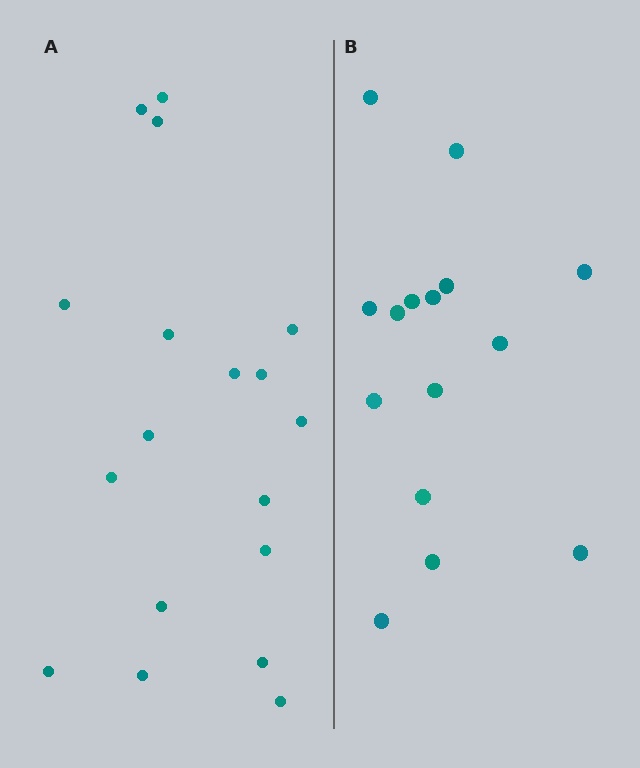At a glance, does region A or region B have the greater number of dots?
Region A (the left region) has more dots.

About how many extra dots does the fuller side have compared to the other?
Region A has just a few more — roughly 2 or 3 more dots than region B.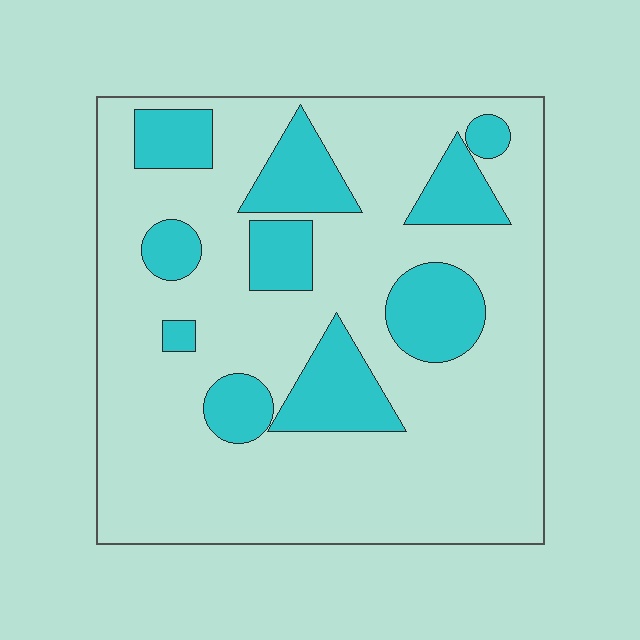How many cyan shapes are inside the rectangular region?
10.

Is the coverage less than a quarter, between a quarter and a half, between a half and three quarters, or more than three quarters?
Less than a quarter.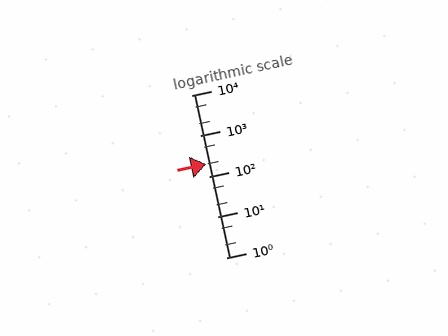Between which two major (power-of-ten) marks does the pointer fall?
The pointer is between 100 and 1000.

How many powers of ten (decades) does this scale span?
The scale spans 4 decades, from 1 to 10000.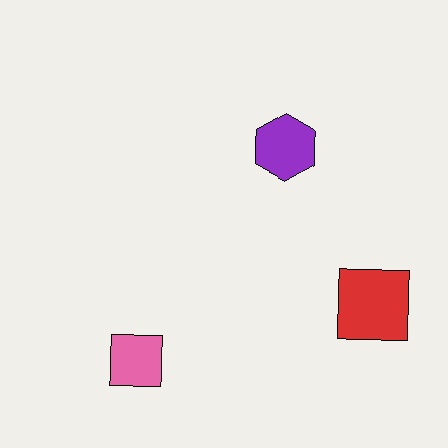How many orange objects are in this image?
There are no orange objects.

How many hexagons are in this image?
There is 1 hexagon.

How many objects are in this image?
There are 3 objects.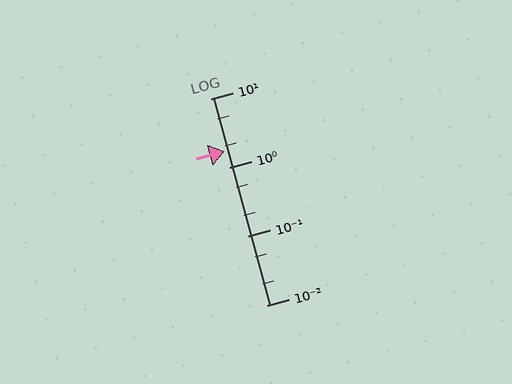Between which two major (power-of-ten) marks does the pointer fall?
The pointer is between 1 and 10.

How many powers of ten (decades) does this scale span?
The scale spans 3 decades, from 0.01 to 10.